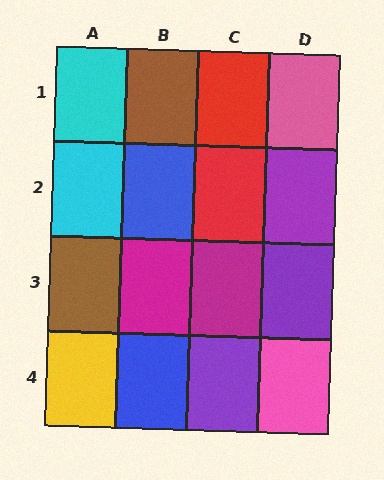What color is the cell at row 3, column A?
Brown.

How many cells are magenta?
2 cells are magenta.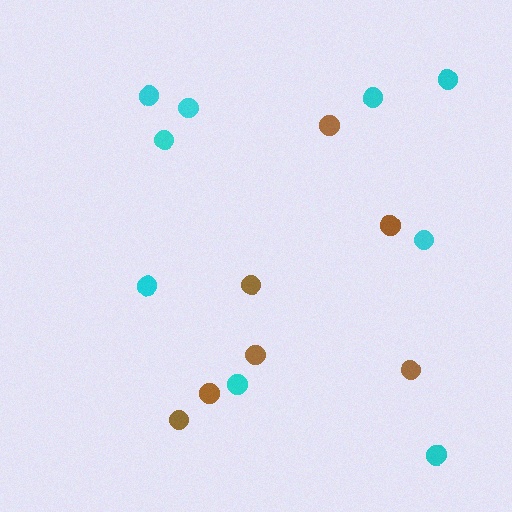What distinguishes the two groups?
There are 2 groups: one group of brown circles (7) and one group of cyan circles (9).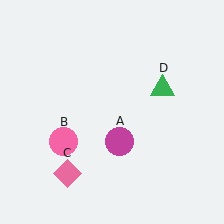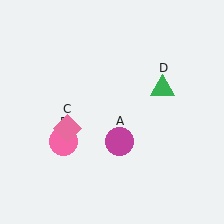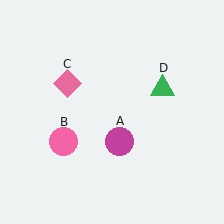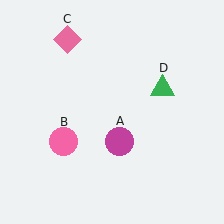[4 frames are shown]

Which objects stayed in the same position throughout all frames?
Magenta circle (object A) and pink circle (object B) and green triangle (object D) remained stationary.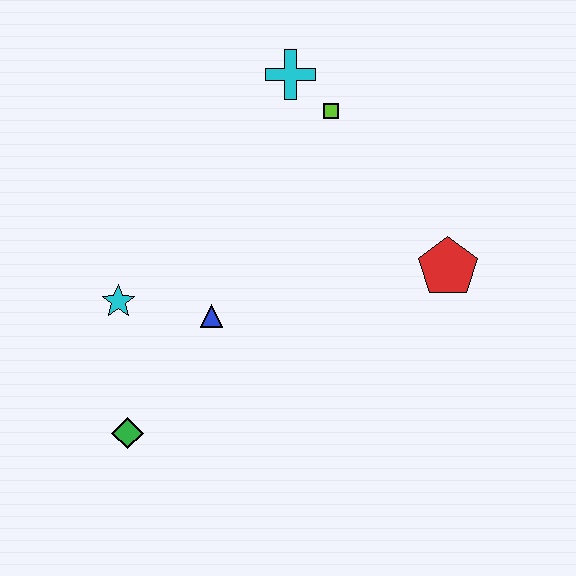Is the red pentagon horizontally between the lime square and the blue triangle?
No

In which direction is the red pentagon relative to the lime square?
The red pentagon is below the lime square.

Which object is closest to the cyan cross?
The lime square is closest to the cyan cross.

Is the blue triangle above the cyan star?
No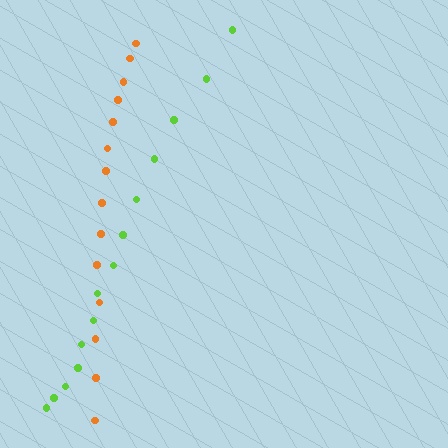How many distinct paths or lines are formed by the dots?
There are 2 distinct paths.